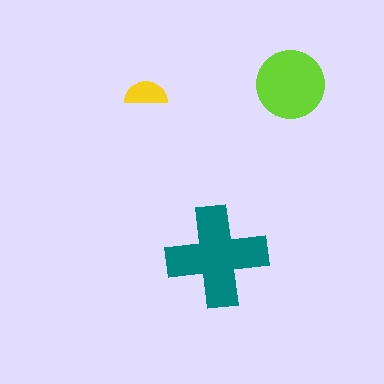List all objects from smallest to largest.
The yellow semicircle, the lime circle, the teal cross.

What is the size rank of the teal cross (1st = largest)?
1st.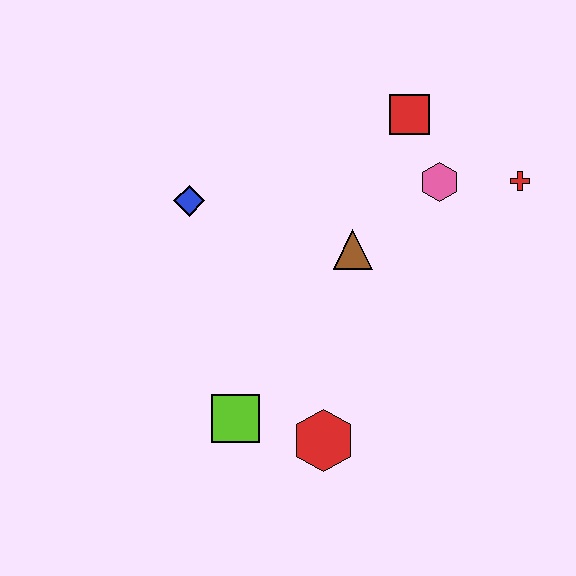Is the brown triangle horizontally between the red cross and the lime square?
Yes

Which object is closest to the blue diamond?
The brown triangle is closest to the blue diamond.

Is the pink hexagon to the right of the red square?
Yes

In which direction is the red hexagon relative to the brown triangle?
The red hexagon is below the brown triangle.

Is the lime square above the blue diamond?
No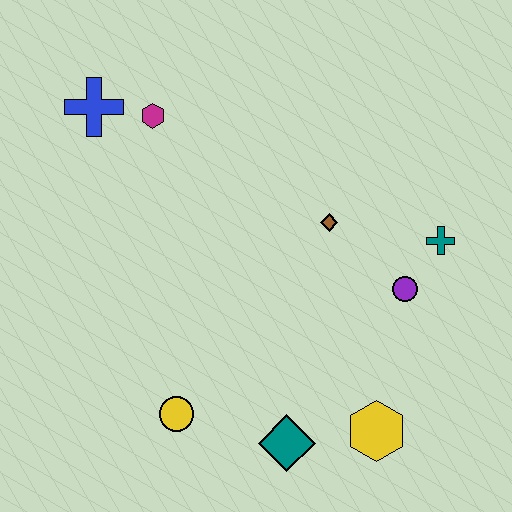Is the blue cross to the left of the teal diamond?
Yes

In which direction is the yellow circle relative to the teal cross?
The yellow circle is to the left of the teal cross.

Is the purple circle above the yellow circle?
Yes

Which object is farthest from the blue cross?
The yellow hexagon is farthest from the blue cross.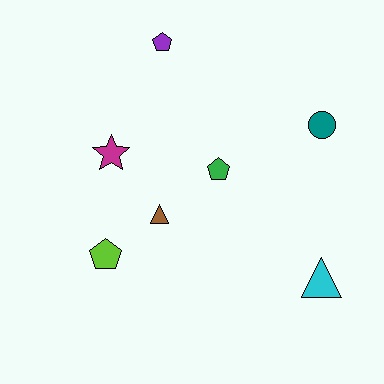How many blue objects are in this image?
There are no blue objects.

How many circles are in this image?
There is 1 circle.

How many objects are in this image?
There are 7 objects.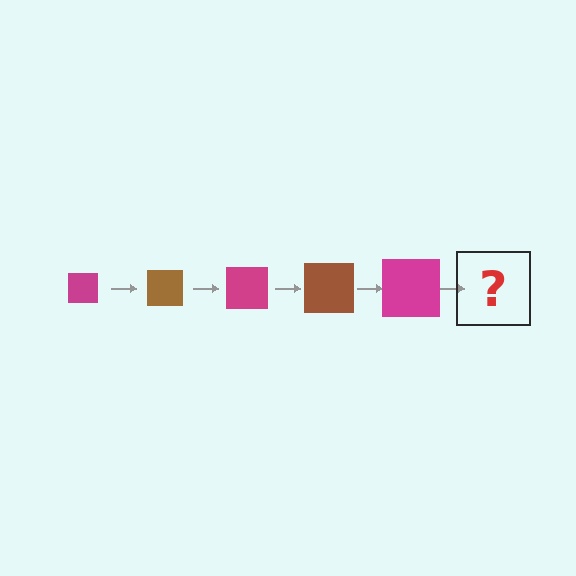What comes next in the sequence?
The next element should be a brown square, larger than the previous one.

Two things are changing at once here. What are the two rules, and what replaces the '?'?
The two rules are that the square grows larger each step and the color cycles through magenta and brown. The '?' should be a brown square, larger than the previous one.